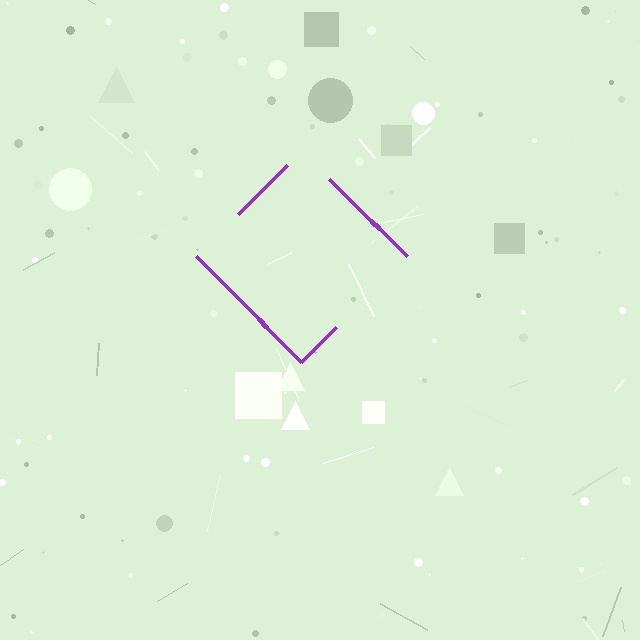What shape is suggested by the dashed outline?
The dashed outline suggests a diamond.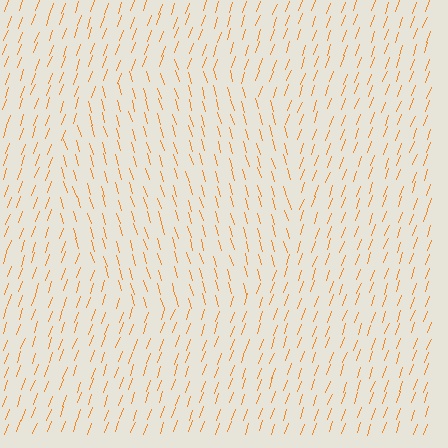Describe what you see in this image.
The image is filled with small orange line segments. A circle region in the image has lines oriented differently from the surrounding lines, creating a visible texture boundary.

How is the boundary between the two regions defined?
The boundary is defined purely by a change in line orientation (approximately 37 degrees difference). All lines are the same color and thickness.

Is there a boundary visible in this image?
Yes, there is a texture boundary formed by a change in line orientation.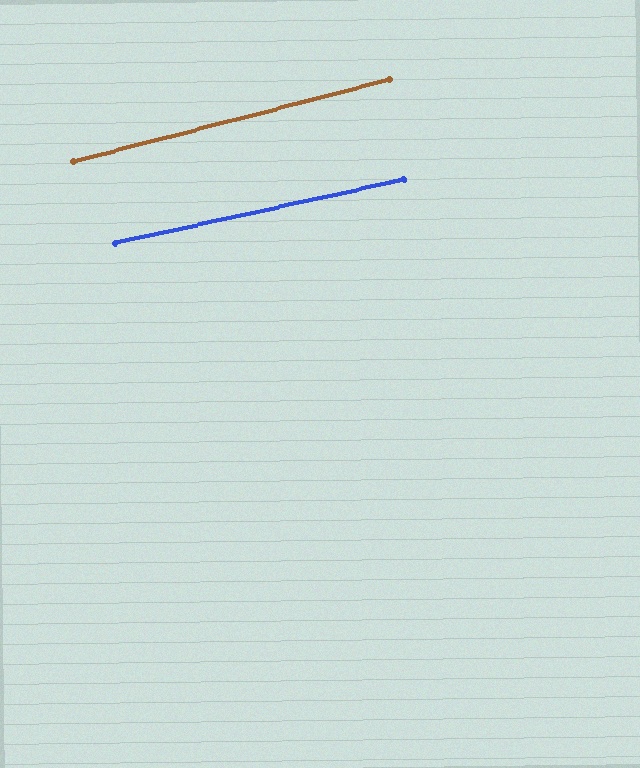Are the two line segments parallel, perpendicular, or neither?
Parallel — their directions differ by only 2.0°.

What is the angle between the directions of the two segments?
Approximately 2 degrees.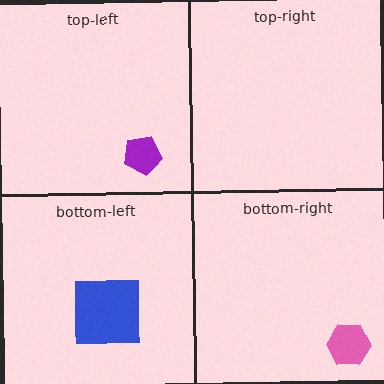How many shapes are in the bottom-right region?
1.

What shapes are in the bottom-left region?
The blue square.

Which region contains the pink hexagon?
The bottom-right region.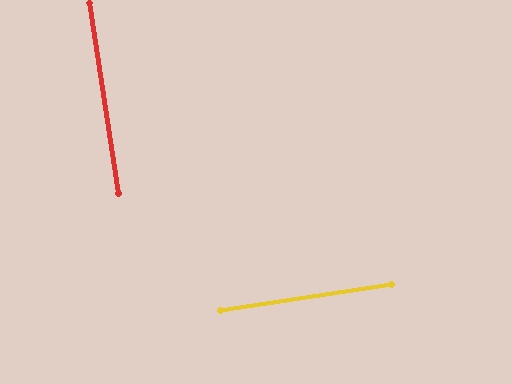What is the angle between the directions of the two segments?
Approximately 90 degrees.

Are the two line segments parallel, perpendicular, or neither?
Perpendicular — they meet at approximately 90°.